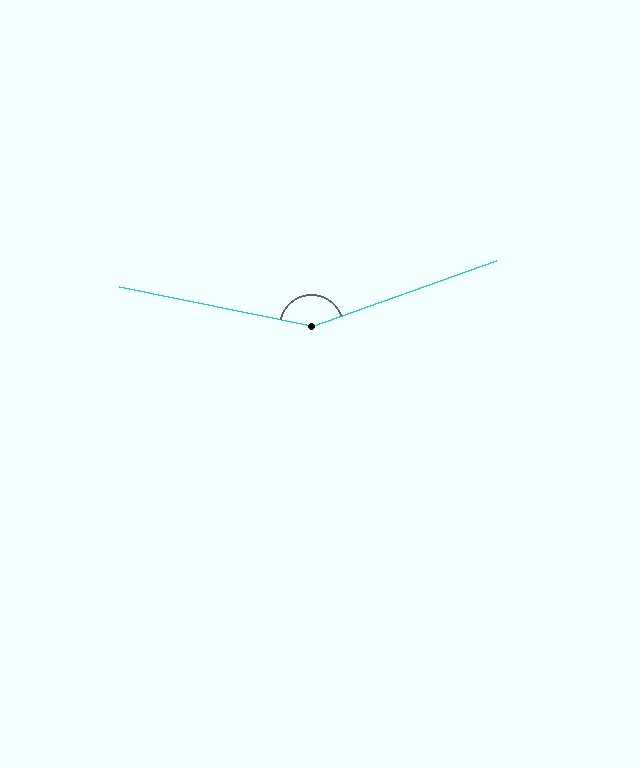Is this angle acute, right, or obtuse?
It is obtuse.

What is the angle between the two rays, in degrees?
Approximately 149 degrees.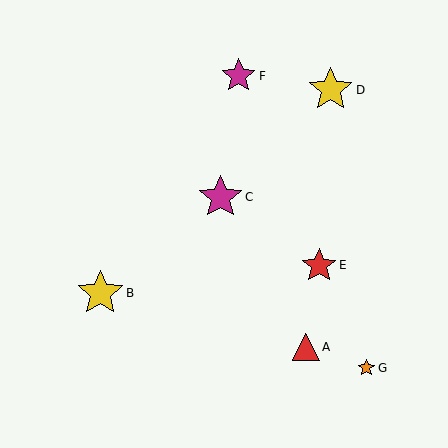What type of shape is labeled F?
Shape F is a magenta star.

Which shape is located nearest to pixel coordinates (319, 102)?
The yellow star (labeled D) at (331, 90) is nearest to that location.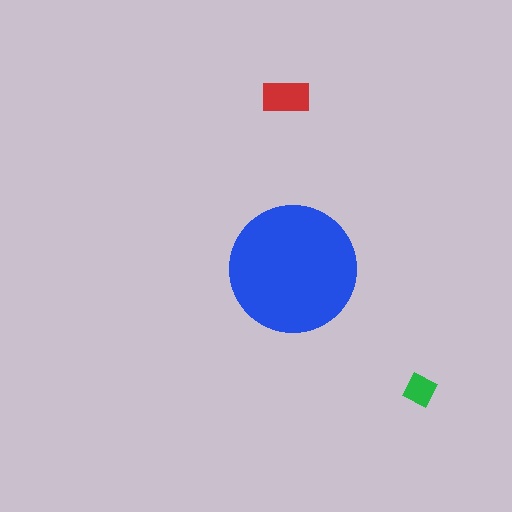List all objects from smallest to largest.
The green diamond, the red rectangle, the blue circle.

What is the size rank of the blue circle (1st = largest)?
1st.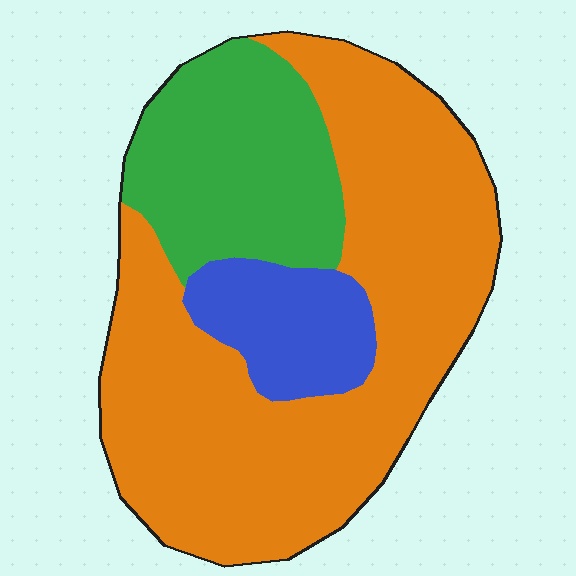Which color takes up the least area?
Blue, at roughly 10%.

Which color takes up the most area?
Orange, at roughly 65%.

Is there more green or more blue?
Green.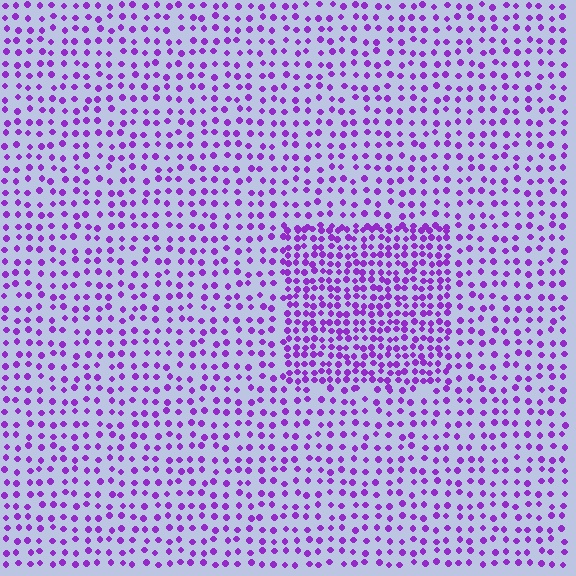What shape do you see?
I see a rectangle.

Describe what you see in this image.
The image contains small purple elements arranged at two different densities. A rectangle-shaped region is visible where the elements are more densely packed than the surrounding area.